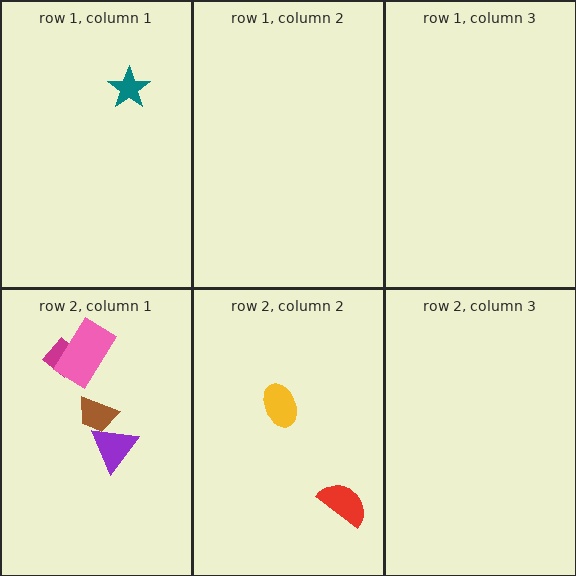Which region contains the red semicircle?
The row 2, column 2 region.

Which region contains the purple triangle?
The row 2, column 1 region.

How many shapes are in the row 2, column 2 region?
2.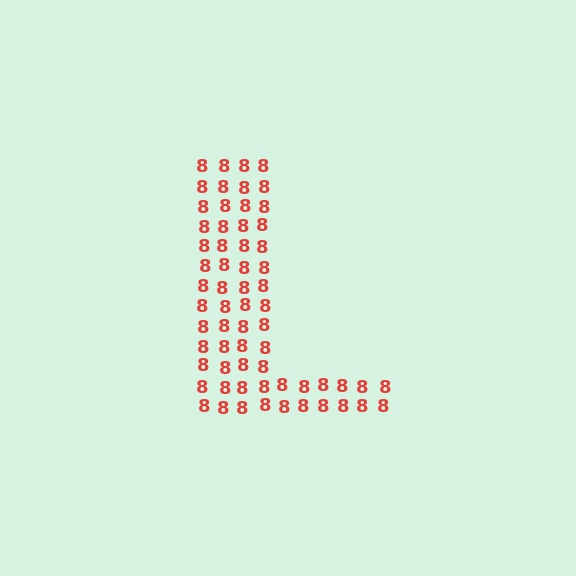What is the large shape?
The large shape is the letter L.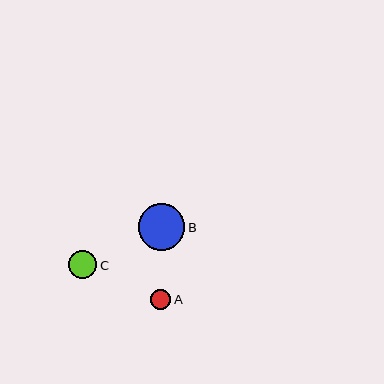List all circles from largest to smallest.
From largest to smallest: B, C, A.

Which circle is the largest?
Circle B is the largest with a size of approximately 47 pixels.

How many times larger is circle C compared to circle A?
Circle C is approximately 1.4 times the size of circle A.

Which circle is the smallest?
Circle A is the smallest with a size of approximately 20 pixels.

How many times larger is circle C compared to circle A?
Circle C is approximately 1.4 times the size of circle A.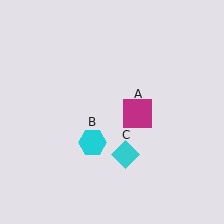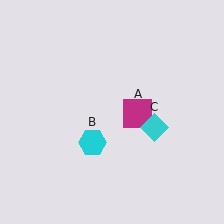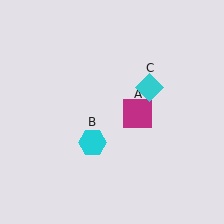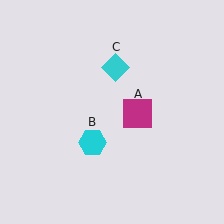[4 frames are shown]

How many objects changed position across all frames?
1 object changed position: cyan diamond (object C).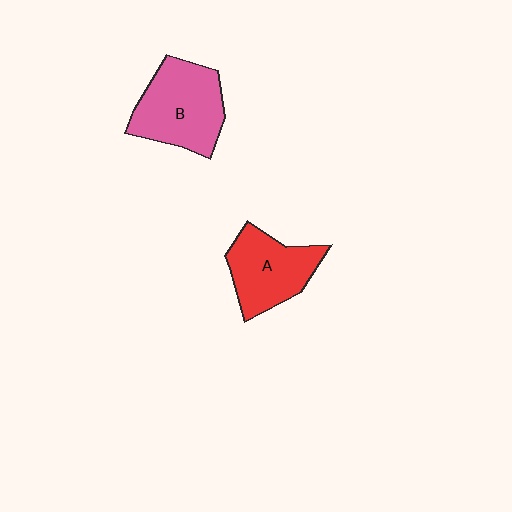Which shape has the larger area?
Shape B (pink).